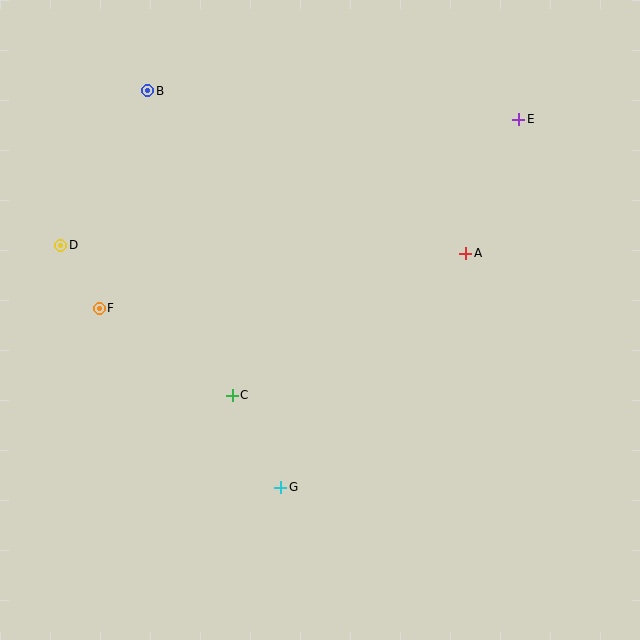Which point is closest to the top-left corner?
Point B is closest to the top-left corner.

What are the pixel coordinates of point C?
Point C is at (232, 395).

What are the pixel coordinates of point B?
Point B is at (148, 91).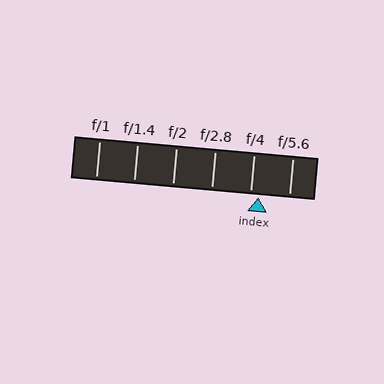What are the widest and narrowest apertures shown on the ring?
The widest aperture shown is f/1 and the narrowest is f/5.6.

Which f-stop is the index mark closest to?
The index mark is closest to f/4.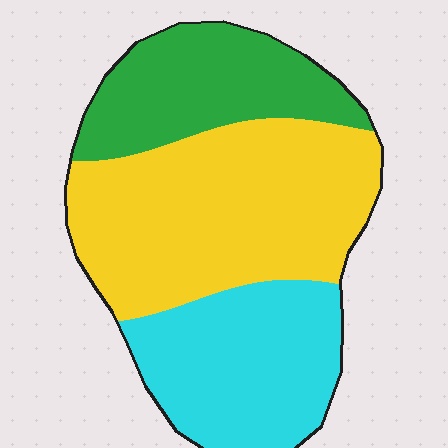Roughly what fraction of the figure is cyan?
Cyan covers roughly 30% of the figure.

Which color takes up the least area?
Green, at roughly 25%.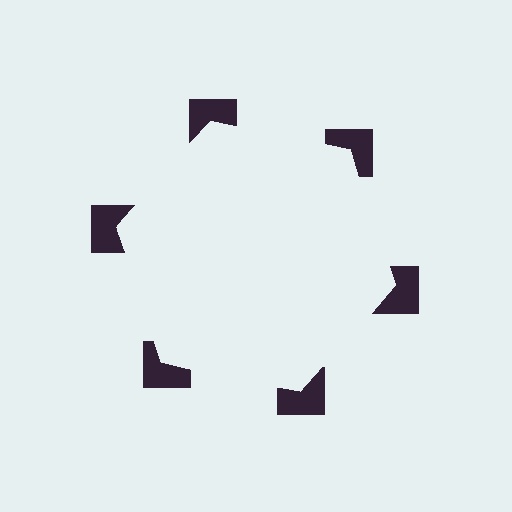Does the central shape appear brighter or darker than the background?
It typically appears slightly brighter than the background, even though no actual brightness change is drawn.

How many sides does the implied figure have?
6 sides.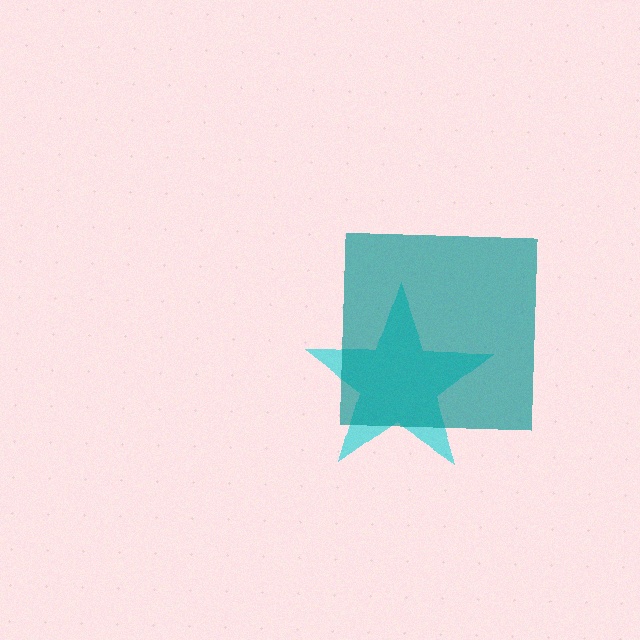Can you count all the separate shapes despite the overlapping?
Yes, there are 2 separate shapes.